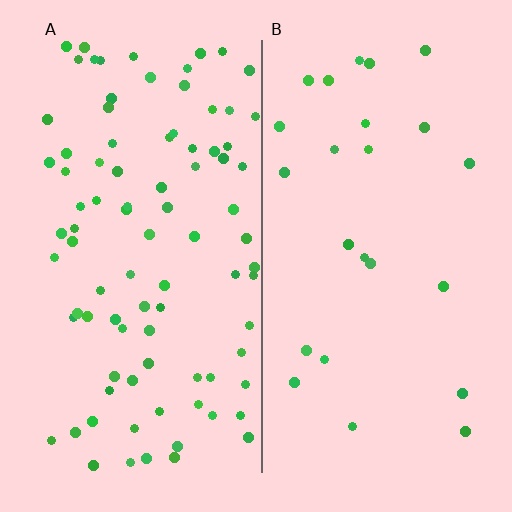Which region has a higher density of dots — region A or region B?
A (the left).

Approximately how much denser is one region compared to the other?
Approximately 3.6× — region A over region B.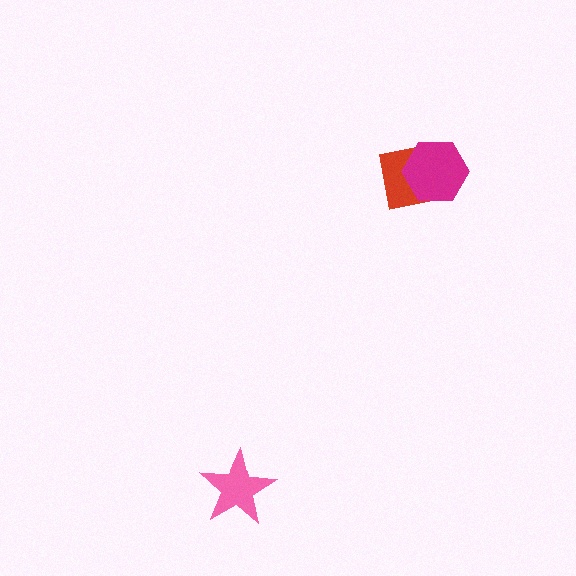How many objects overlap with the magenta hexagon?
1 object overlaps with the magenta hexagon.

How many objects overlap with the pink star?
0 objects overlap with the pink star.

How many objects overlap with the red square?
1 object overlaps with the red square.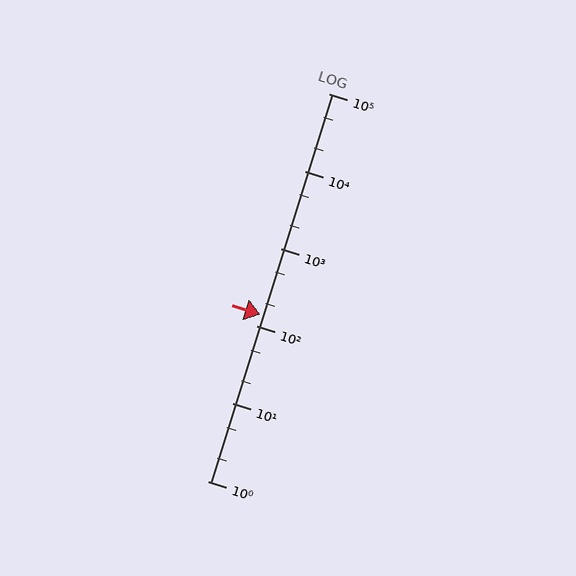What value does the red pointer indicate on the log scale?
The pointer indicates approximately 140.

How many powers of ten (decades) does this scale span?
The scale spans 5 decades, from 1 to 100000.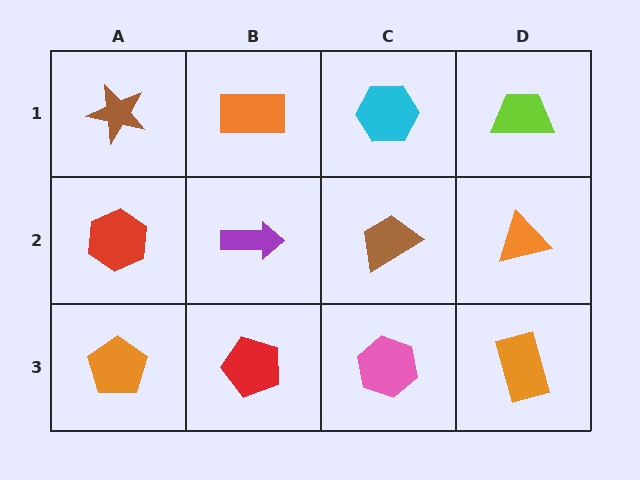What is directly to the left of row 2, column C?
A purple arrow.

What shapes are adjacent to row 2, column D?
A lime trapezoid (row 1, column D), an orange rectangle (row 3, column D), a brown trapezoid (row 2, column C).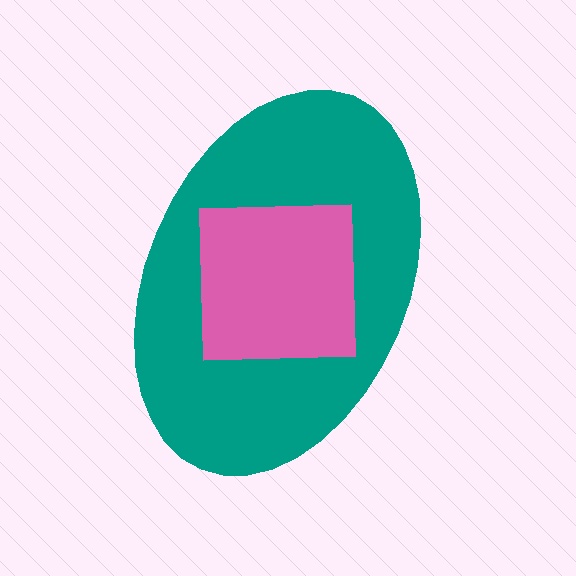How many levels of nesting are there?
2.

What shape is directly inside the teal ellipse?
The pink square.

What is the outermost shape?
The teal ellipse.